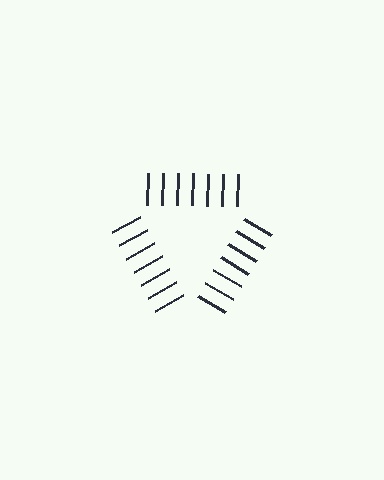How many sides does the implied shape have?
3 sides — the line-ends trace a triangle.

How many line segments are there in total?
21 — 7 along each of the 3 edges.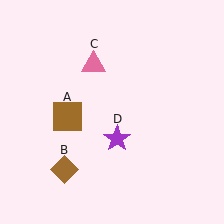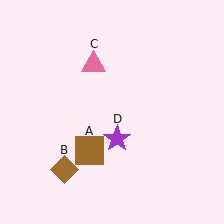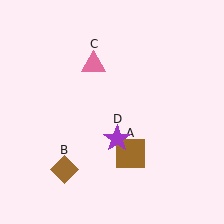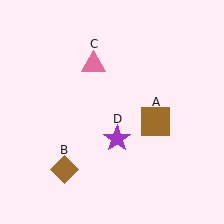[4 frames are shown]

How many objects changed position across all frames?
1 object changed position: brown square (object A).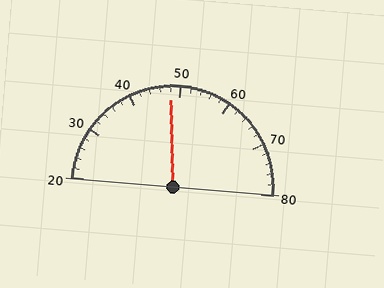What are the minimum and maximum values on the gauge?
The gauge ranges from 20 to 80.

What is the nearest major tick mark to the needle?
The nearest major tick mark is 50.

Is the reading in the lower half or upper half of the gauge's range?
The reading is in the lower half of the range (20 to 80).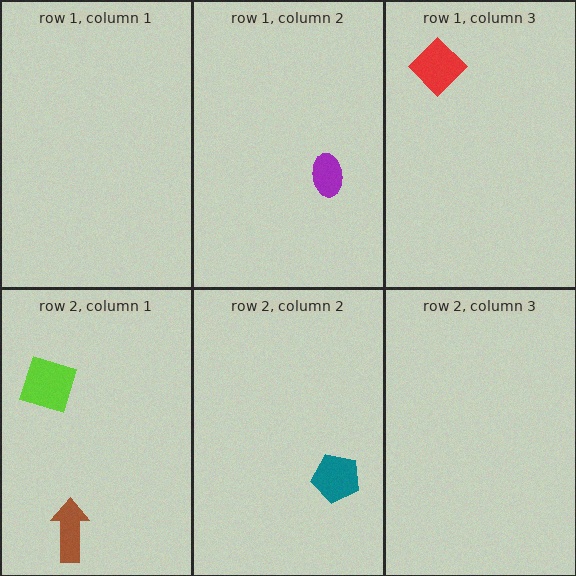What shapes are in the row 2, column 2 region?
The teal pentagon.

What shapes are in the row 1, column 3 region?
The red diamond.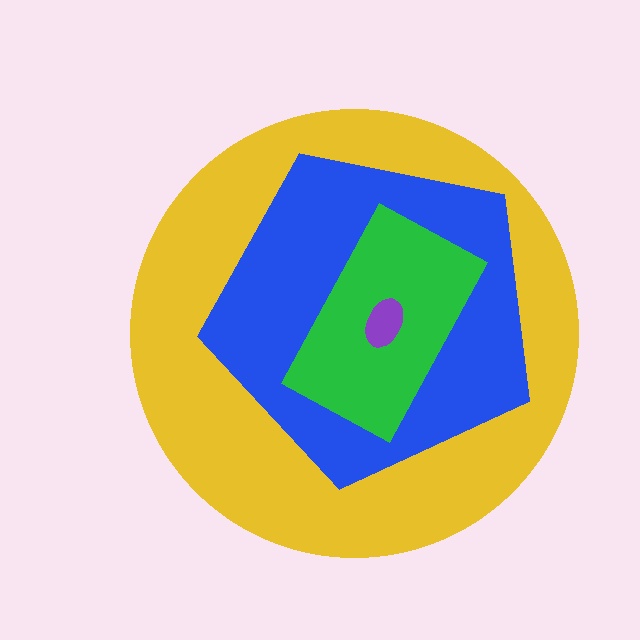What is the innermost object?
The purple ellipse.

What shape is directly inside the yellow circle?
The blue pentagon.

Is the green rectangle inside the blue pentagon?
Yes.